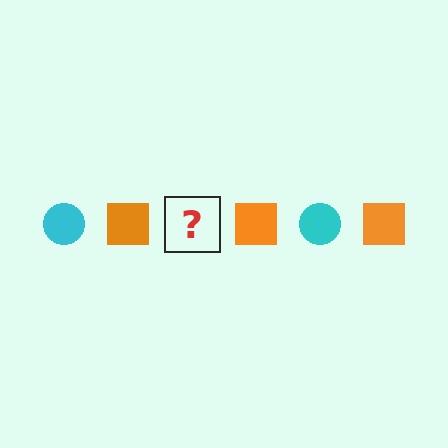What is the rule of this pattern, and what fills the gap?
The rule is that the pattern alternates between cyan circle and orange square. The gap should be filled with a cyan circle.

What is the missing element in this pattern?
The missing element is a cyan circle.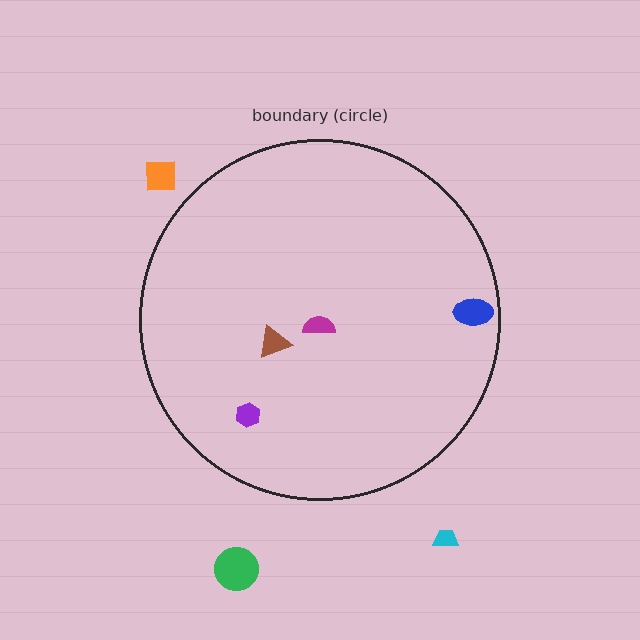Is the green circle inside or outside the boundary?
Outside.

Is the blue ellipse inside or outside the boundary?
Inside.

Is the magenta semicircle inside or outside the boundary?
Inside.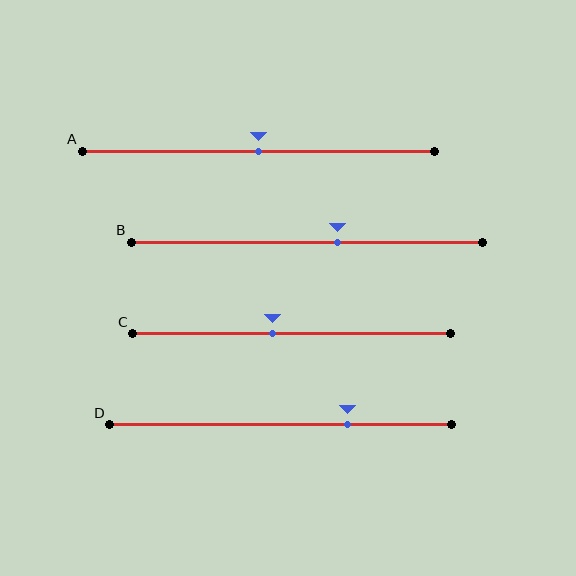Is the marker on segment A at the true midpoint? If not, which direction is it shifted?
Yes, the marker on segment A is at the true midpoint.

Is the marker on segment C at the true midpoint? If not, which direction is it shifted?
No, the marker on segment C is shifted to the left by about 6% of the segment length.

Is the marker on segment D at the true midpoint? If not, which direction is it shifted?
No, the marker on segment D is shifted to the right by about 20% of the segment length.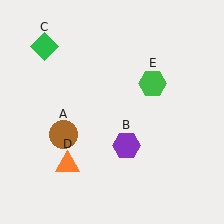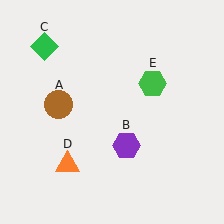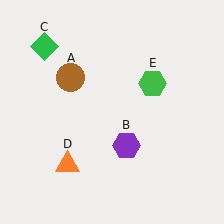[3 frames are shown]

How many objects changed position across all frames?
1 object changed position: brown circle (object A).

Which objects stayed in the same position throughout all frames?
Purple hexagon (object B) and green diamond (object C) and orange triangle (object D) and green hexagon (object E) remained stationary.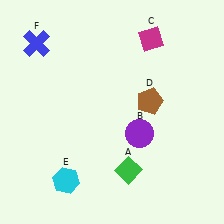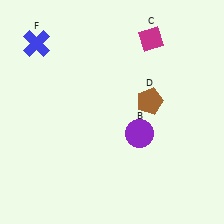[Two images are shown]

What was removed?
The green diamond (A), the cyan hexagon (E) were removed in Image 2.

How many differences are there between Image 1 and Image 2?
There are 2 differences between the two images.